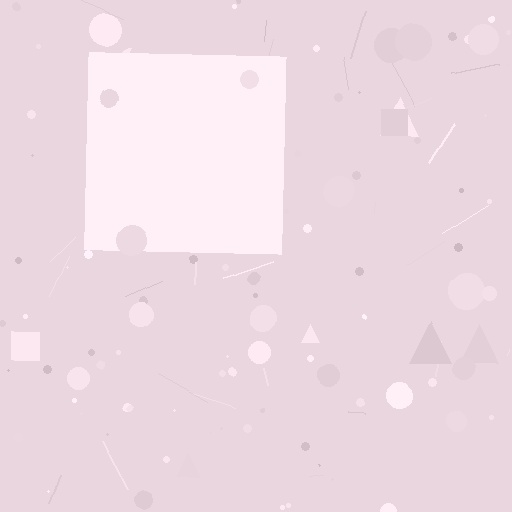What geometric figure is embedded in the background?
A square is embedded in the background.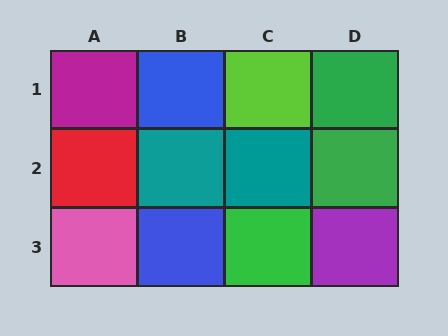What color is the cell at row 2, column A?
Red.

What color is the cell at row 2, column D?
Green.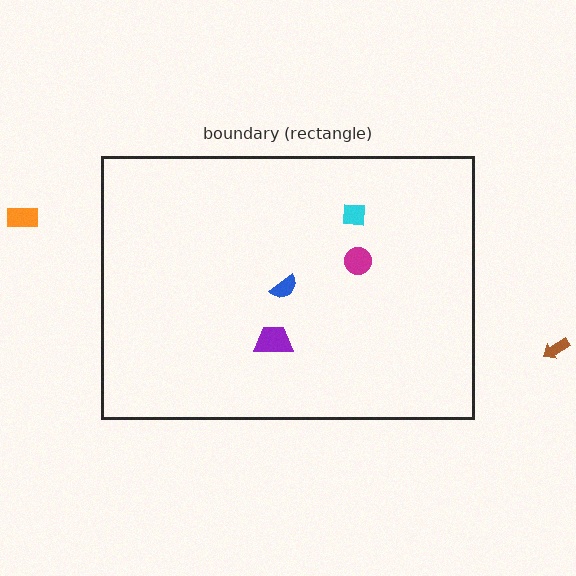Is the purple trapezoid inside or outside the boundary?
Inside.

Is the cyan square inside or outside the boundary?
Inside.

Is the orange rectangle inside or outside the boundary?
Outside.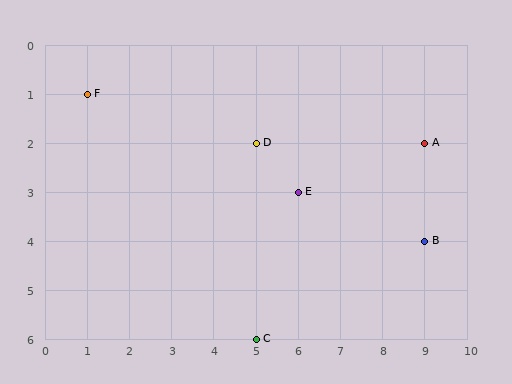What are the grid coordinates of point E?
Point E is at grid coordinates (6, 3).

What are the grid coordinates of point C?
Point C is at grid coordinates (5, 6).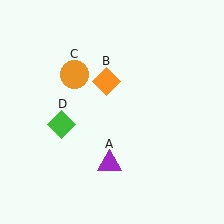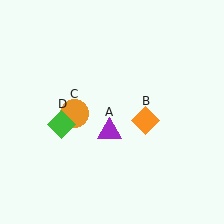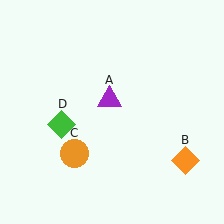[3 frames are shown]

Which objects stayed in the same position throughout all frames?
Green diamond (object D) remained stationary.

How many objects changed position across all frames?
3 objects changed position: purple triangle (object A), orange diamond (object B), orange circle (object C).